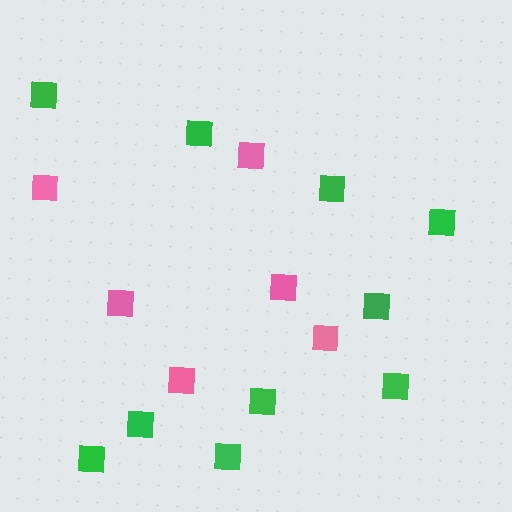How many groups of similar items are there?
There are 2 groups: one group of pink squares (6) and one group of green squares (10).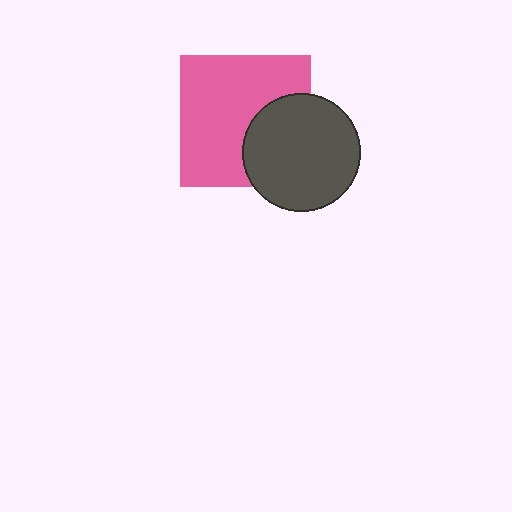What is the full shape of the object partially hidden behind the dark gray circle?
The partially hidden object is a pink square.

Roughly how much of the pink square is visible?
Most of it is visible (roughly 67%).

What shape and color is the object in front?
The object in front is a dark gray circle.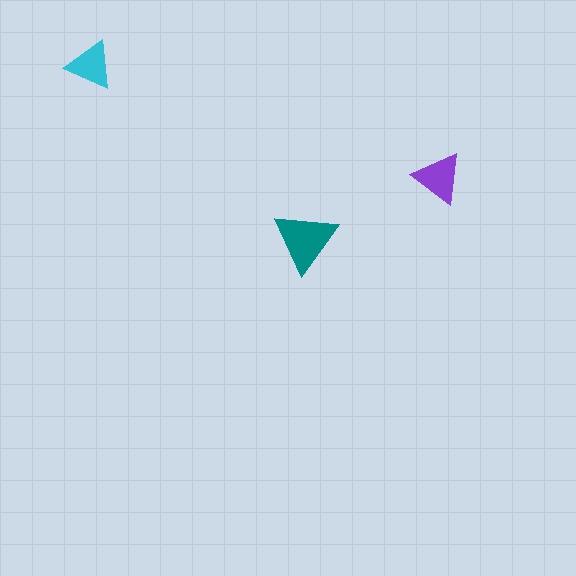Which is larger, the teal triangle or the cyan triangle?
The teal one.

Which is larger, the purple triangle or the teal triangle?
The teal one.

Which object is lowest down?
The teal triangle is bottommost.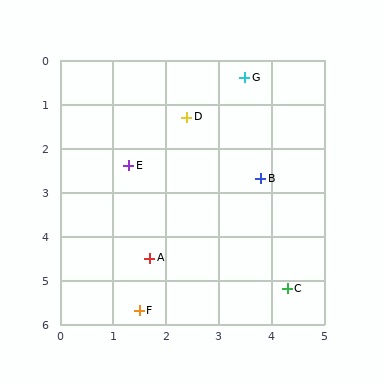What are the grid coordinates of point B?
Point B is at approximately (3.8, 2.7).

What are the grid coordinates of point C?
Point C is at approximately (4.3, 5.2).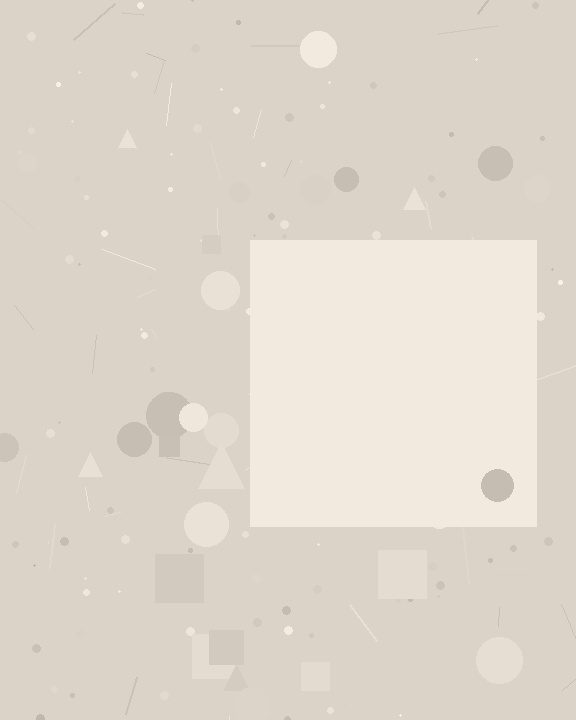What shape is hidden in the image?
A square is hidden in the image.